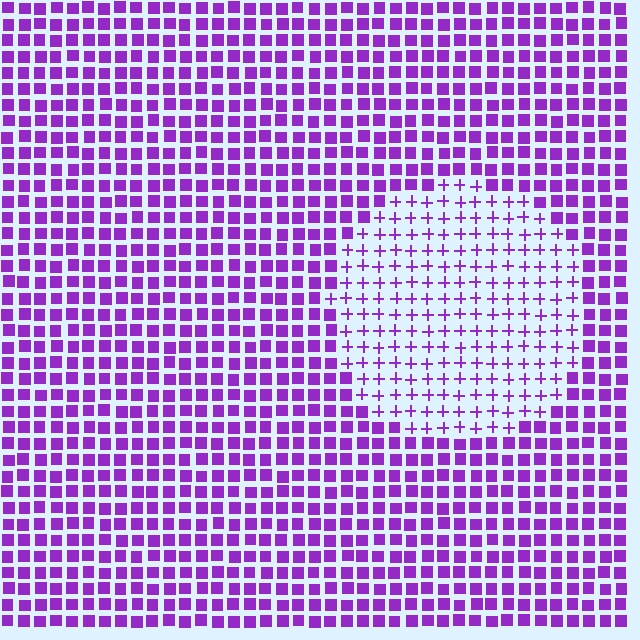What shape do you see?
I see a circle.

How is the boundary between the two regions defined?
The boundary is defined by a change in element shape: plus signs inside vs. squares outside. All elements share the same color and spacing.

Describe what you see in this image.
The image is filled with small purple elements arranged in a uniform grid. A circle-shaped region contains plus signs, while the surrounding area contains squares. The boundary is defined purely by the change in element shape.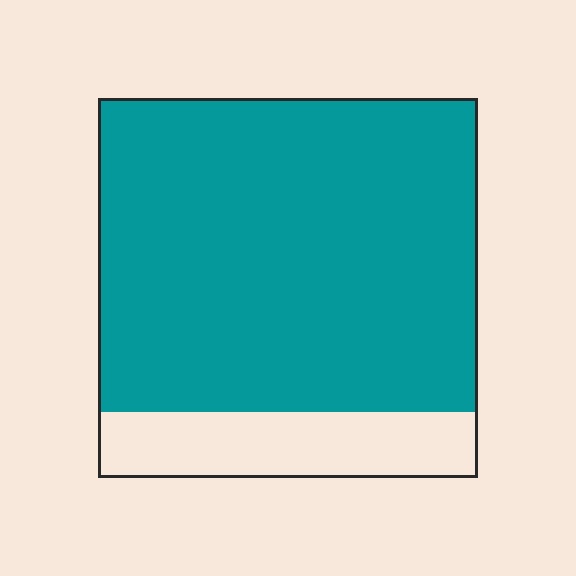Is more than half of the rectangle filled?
Yes.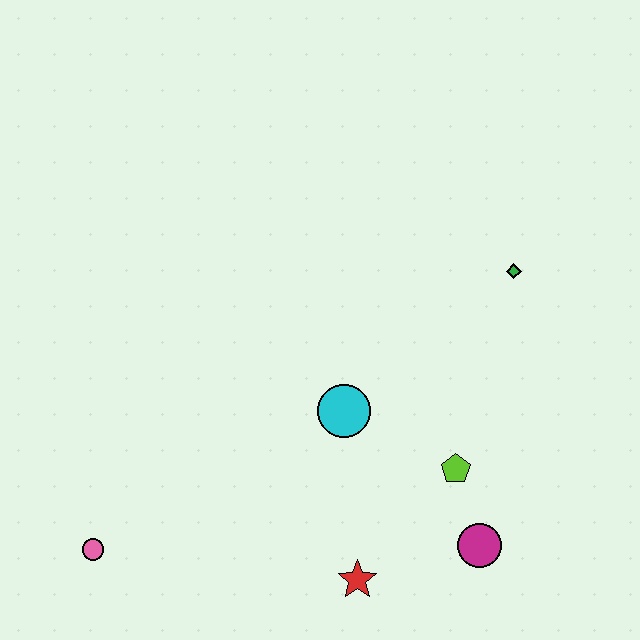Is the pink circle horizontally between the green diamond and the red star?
No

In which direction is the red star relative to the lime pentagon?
The red star is below the lime pentagon.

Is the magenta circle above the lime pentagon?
No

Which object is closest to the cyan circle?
The lime pentagon is closest to the cyan circle.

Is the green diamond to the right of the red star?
Yes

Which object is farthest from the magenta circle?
The pink circle is farthest from the magenta circle.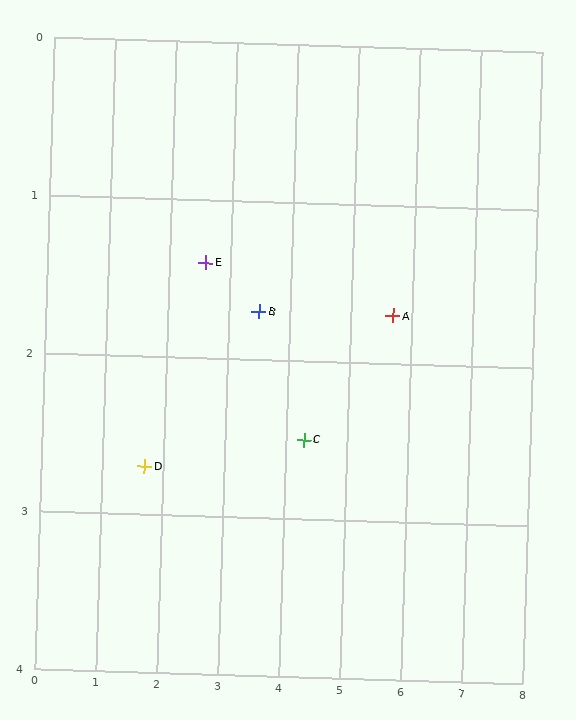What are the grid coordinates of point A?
Point A is at approximately (5.7, 1.7).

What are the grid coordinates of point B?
Point B is at approximately (3.5, 1.7).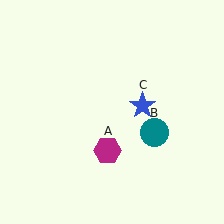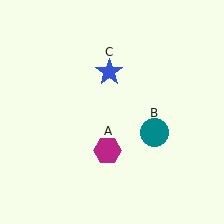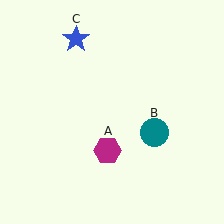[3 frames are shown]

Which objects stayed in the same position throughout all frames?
Magenta hexagon (object A) and teal circle (object B) remained stationary.